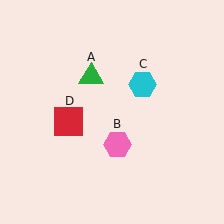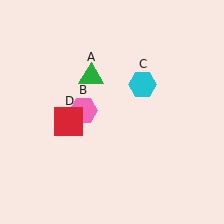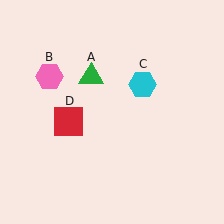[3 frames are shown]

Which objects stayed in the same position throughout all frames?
Green triangle (object A) and cyan hexagon (object C) and red square (object D) remained stationary.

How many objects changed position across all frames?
1 object changed position: pink hexagon (object B).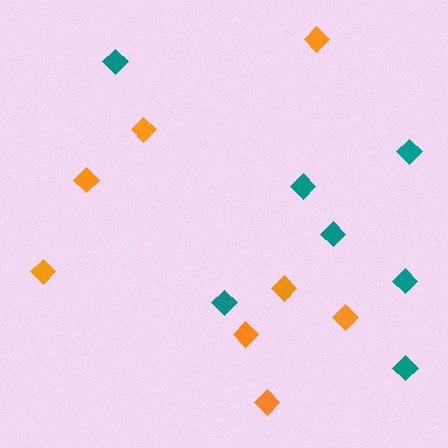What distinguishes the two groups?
There are 2 groups: one group of orange diamonds (8) and one group of teal diamonds (7).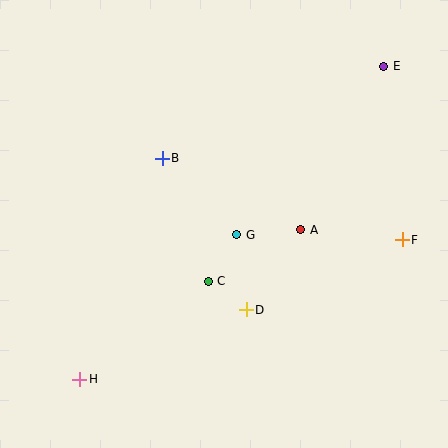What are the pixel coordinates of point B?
Point B is at (162, 158).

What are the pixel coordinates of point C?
Point C is at (208, 281).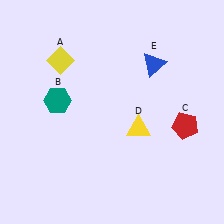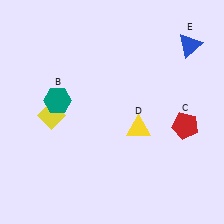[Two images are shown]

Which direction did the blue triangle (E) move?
The blue triangle (E) moved right.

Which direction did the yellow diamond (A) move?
The yellow diamond (A) moved down.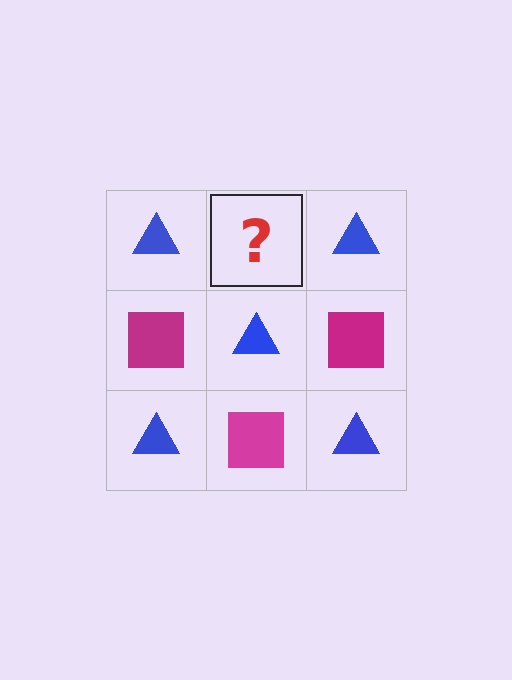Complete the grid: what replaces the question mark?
The question mark should be replaced with a magenta square.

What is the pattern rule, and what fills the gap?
The rule is that it alternates blue triangle and magenta square in a checkerboard pattern. The gap should be filled with a magenta square.